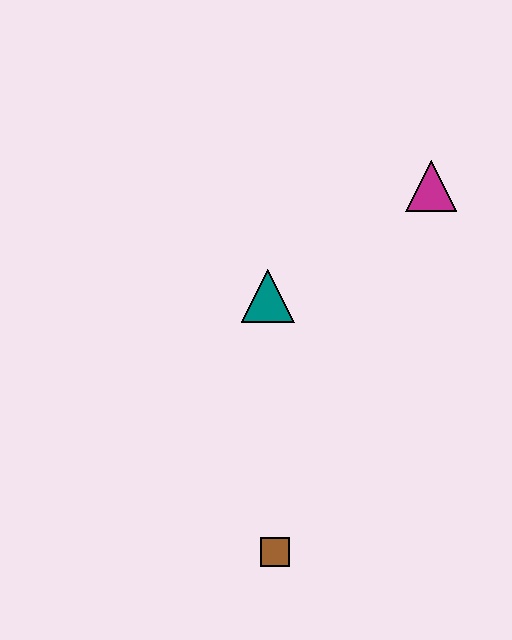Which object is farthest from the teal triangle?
The brown square is farthest from the teal triangle.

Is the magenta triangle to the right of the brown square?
Yes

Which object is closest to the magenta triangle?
The teal triangle is closest to the magenta triangle.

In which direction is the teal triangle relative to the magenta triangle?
The teal triangle is to the left of the magenta triangle.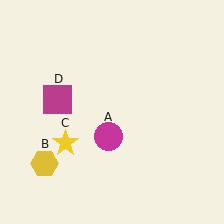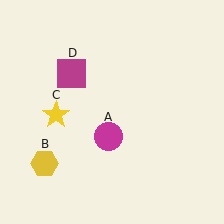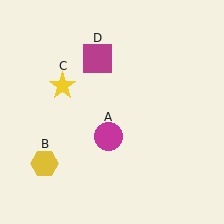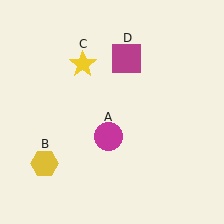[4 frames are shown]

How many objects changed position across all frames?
2 objects changed position: yellow star (object C), magenta square (object D).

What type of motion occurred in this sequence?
The yellow star (object C), magenta square (object D) rotated clockwise around the center of the scene.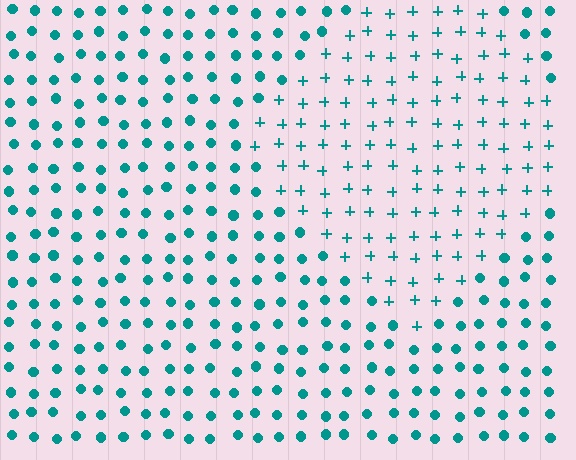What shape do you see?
I see a diamond.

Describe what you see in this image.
The image is filled with small teal elements arranged in a uniform grid. A diamond-shaped region contains plus signs, while the surrounding area contains circles. The boundary is defined purely by the change in element shape.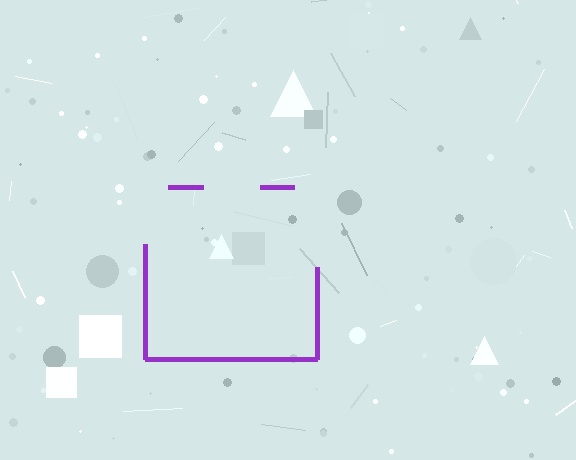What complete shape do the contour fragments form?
The contour fragments form a square.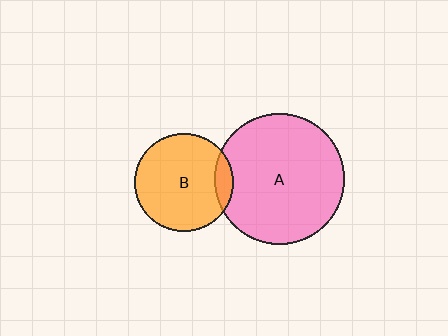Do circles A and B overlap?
Yes.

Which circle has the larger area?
Circle A (pink).